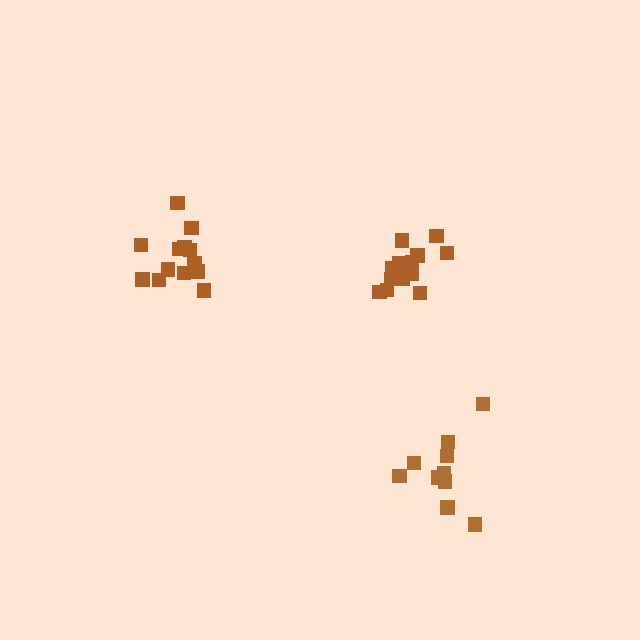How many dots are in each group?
Group 1: 13 dots, Group 2: 16 dots, Group 3: 10 dots (39 total).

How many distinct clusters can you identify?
There are 3 distinct clusters.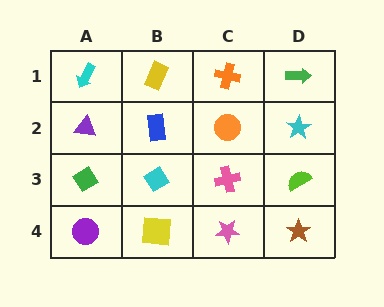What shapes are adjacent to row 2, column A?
A cyan arrow (row 1, column A), a green diamond (row 3, column A), a blue rectangle (row 2, column B).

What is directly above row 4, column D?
A lime semicircle.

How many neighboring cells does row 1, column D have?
2.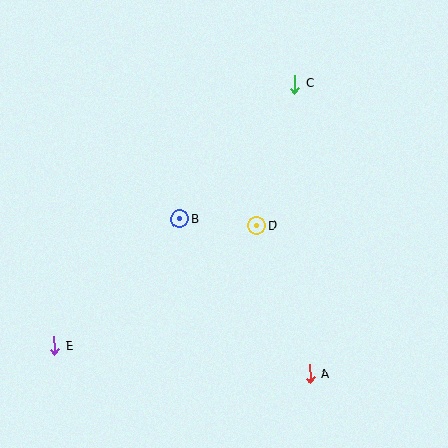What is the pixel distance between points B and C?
The distance between B and C is 177 pixels.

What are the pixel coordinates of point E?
Point E is at (54, 346).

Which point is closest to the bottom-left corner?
Point E is closest to the bottom-left corner.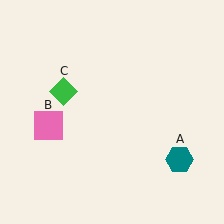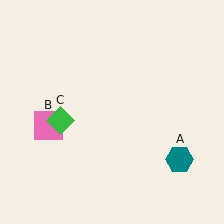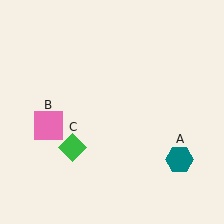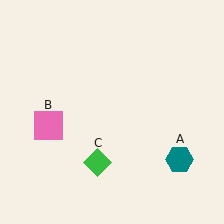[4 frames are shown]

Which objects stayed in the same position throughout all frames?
Teal hexagon (object A) and pink square (object B) remained stationary.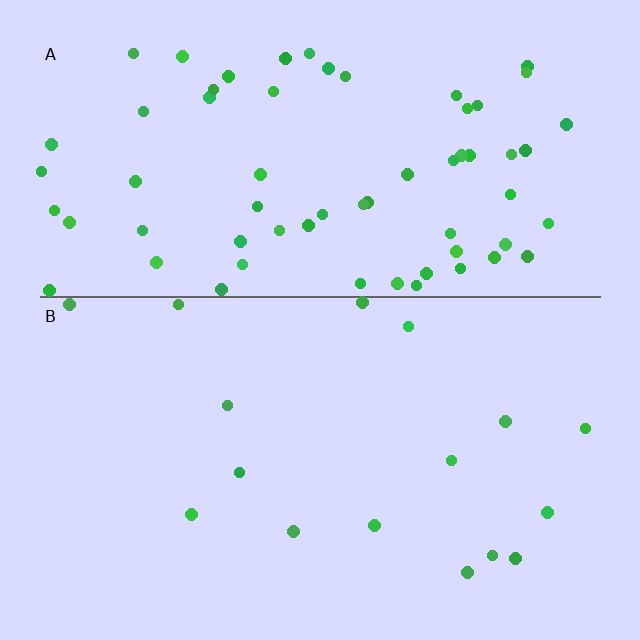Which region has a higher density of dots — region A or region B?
A (the top).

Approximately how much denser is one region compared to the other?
Approximately 3.9× — region A over region B.